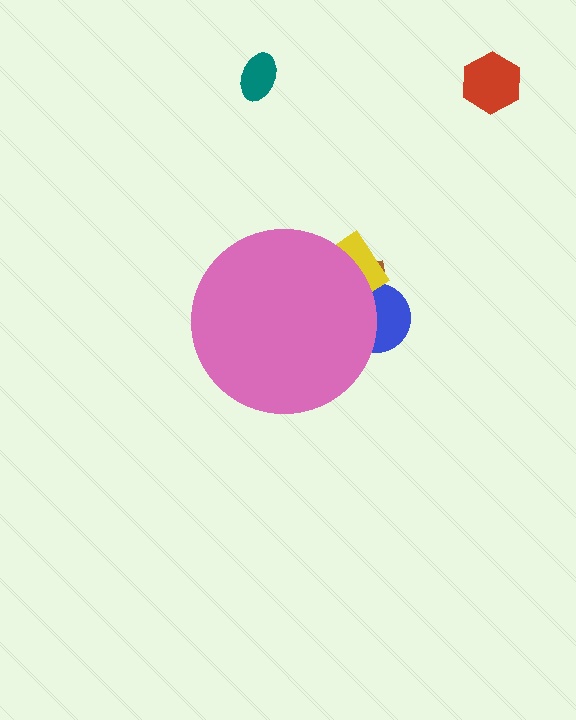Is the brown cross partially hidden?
Yes, the brown cross is partially hidden behind the pink circle.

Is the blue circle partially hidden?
Yes, the blue circle is partially hidden behind the pink circle.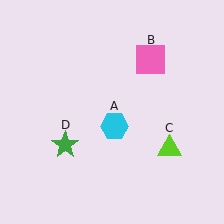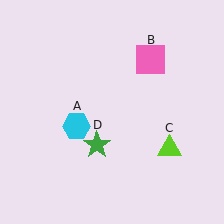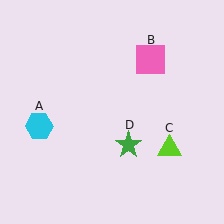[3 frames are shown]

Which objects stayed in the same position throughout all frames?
Pink square (object B) and lime triangle (object C) remained stationary.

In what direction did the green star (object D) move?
The green star (object D) moved right.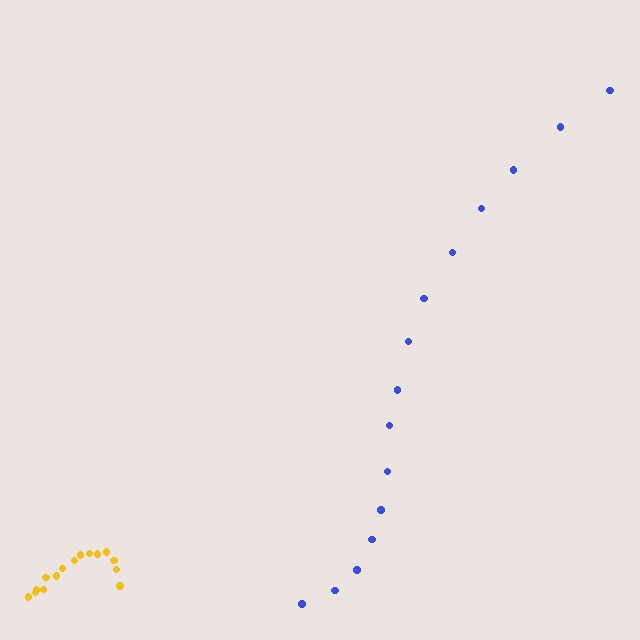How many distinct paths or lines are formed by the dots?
There are 2 distinct paths.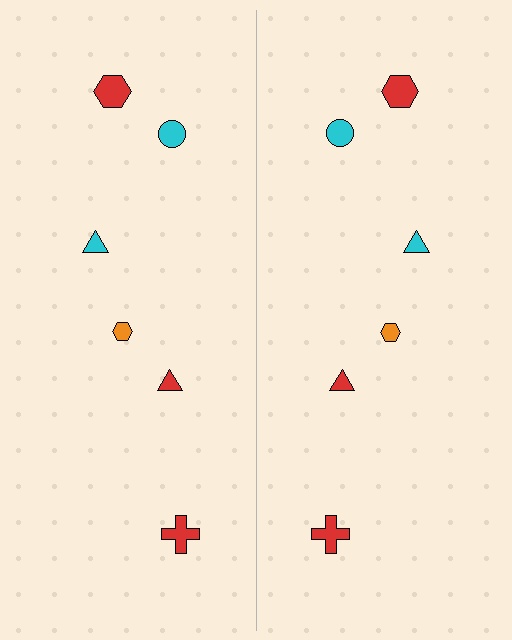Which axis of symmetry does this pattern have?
The pattern has a vertical axis of symmetry running through the center of the image.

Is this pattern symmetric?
Yes, this pattern has bilateral (reflection) symmetry.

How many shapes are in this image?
There are 12 shapes in this image.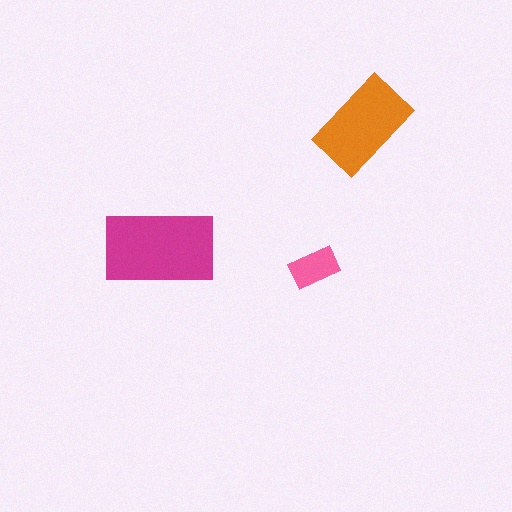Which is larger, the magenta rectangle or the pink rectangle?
The magenta one.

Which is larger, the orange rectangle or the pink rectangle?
The orange one.